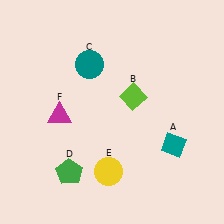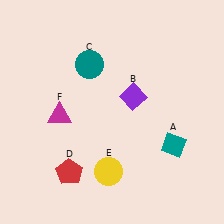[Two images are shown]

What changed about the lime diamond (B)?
In Image 1, B is lime. In Image 2, it changed to purple.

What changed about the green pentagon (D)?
In Image 1, D is green. In Image 2, it changed to red.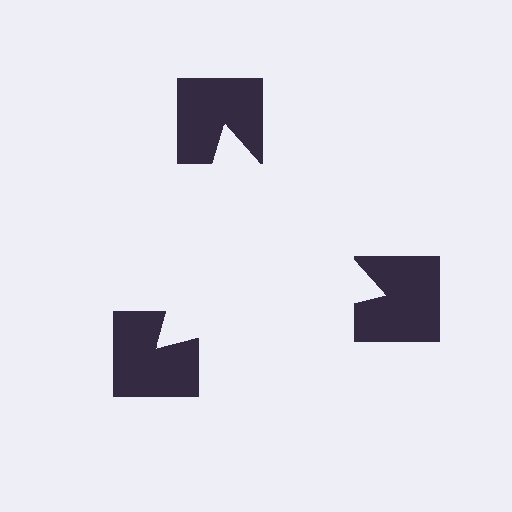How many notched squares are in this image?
There are 3 — one at each vertex of the illusory triangle.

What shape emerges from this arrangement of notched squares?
An illusory triangle — its edges are inferred from the aligned wedge cuts in the notched squares, not physically drawn.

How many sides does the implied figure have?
3 sides.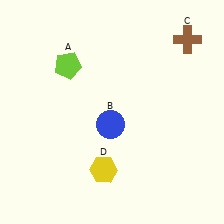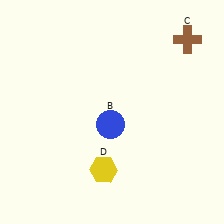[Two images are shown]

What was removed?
The lime pentagon (A) was removed in Image 2.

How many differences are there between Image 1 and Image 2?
There is 1 difference between the two images.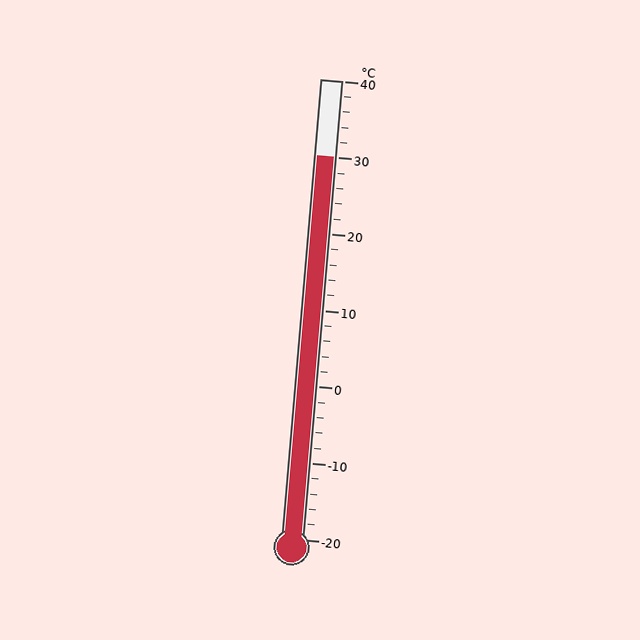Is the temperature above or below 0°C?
The temperature is above 0°C.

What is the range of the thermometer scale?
The thermometer scale ranges from -20°C to 40°C.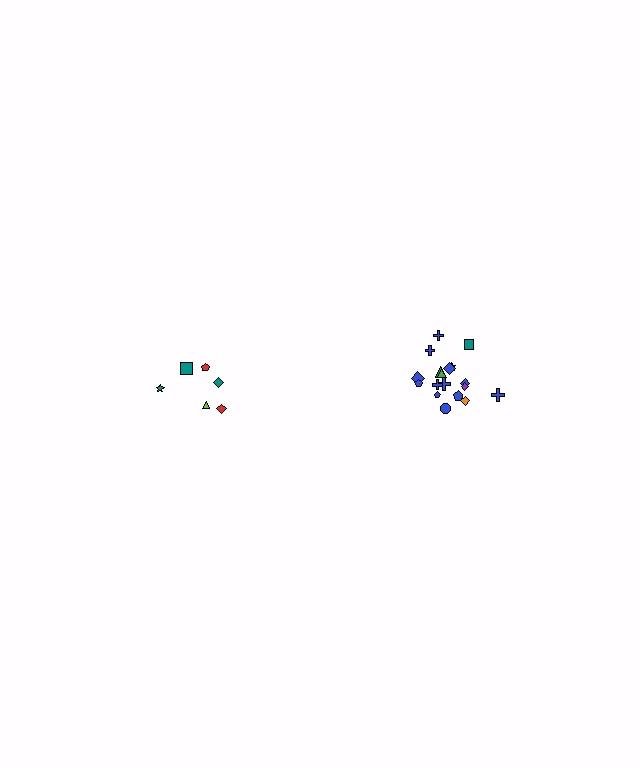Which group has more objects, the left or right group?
The right group.